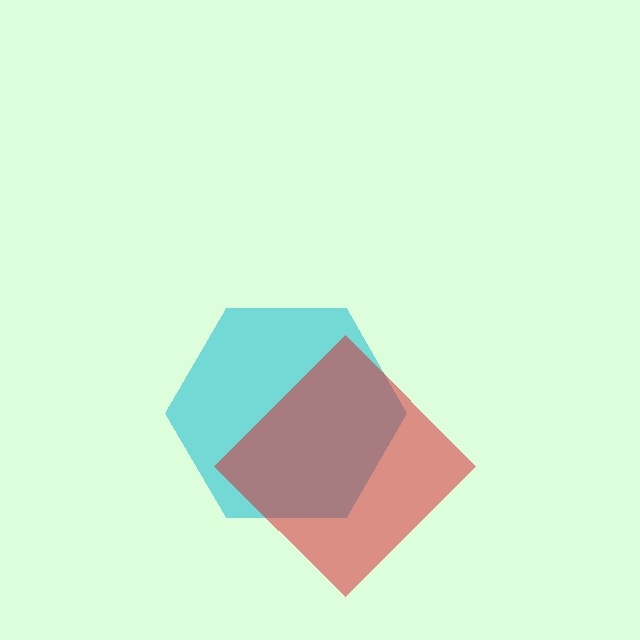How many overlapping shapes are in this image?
There are 2 overlapping shapes in the image.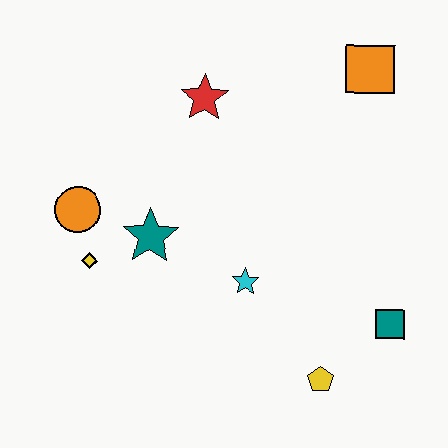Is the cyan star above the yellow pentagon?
Yes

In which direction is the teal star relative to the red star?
The teal star is below the red star.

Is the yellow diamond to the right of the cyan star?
No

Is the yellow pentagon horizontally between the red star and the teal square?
Yes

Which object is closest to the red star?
The teal star is closest to the red star.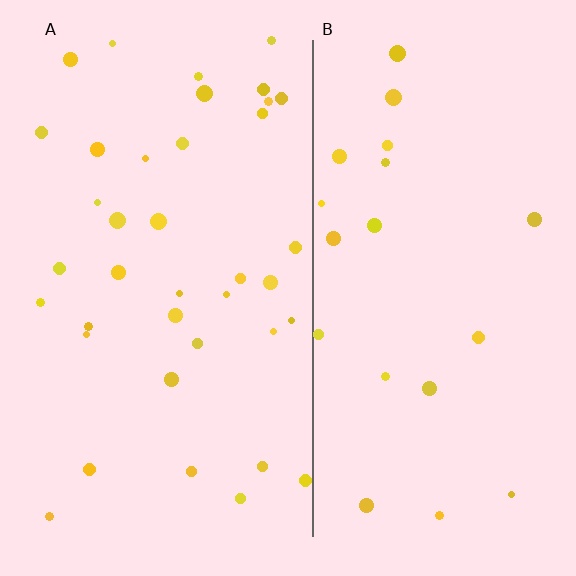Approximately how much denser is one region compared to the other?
Approximately 1.9× — region A over region B.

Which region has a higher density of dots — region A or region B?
A (the left).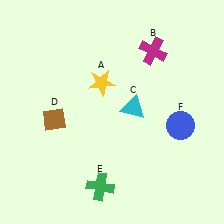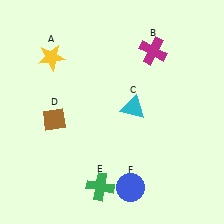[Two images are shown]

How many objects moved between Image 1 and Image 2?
2 objects moved between the two images.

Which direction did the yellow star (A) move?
The yellow star (A) moved left.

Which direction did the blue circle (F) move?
The blue circle (F) moved down.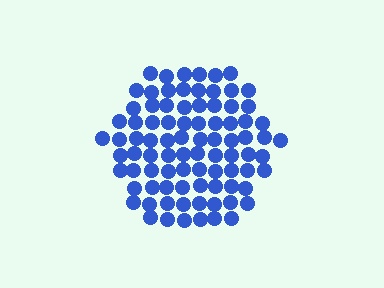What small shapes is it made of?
It is made of small circles.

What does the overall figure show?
The overall figure shows a hexagon.